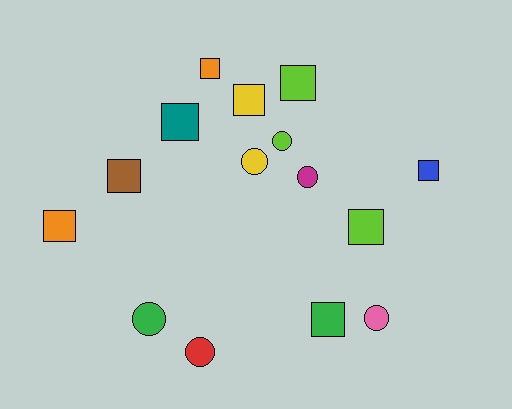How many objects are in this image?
There are 15 objects.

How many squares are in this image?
There are 9 squares.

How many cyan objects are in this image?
There are no cyan objects.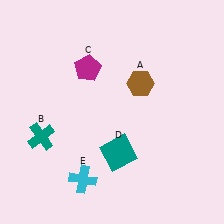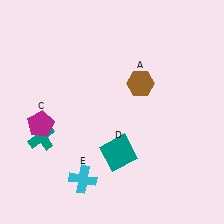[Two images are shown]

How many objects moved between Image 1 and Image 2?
1 object moved between the two images.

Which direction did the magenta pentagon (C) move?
The magenta pentagon (C) moved down.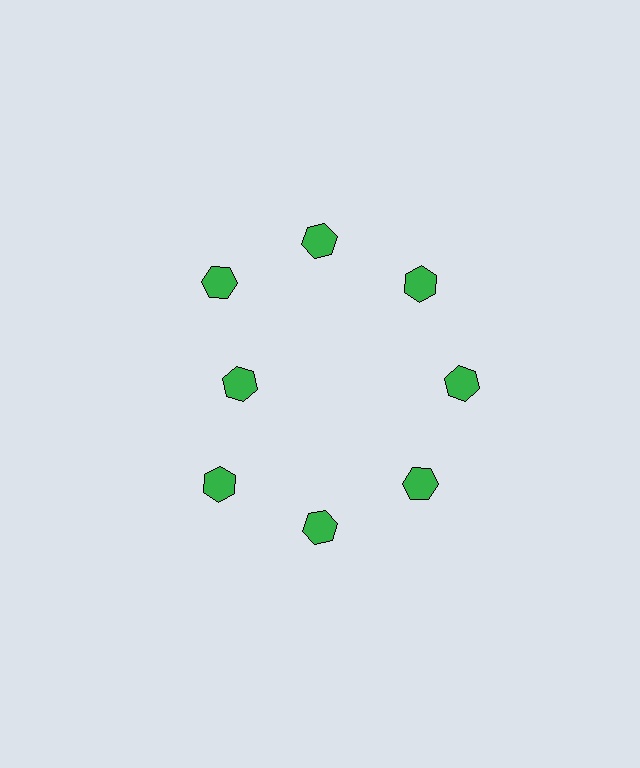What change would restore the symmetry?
The symmetry would be restored by moving it outward, back onto the ring so that all 8 hexagons sit at equal angles and equal distance from the center.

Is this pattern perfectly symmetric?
No. The 8 green hexagons are arranged in a ring, but one element near the 9 o'clock position is pulled inward toward the center, breaking the 8-fold rotational symmetry.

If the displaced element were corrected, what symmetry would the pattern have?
It would have 8-fold rotational symmetry — the pattern would map onto itself every 45 degrees.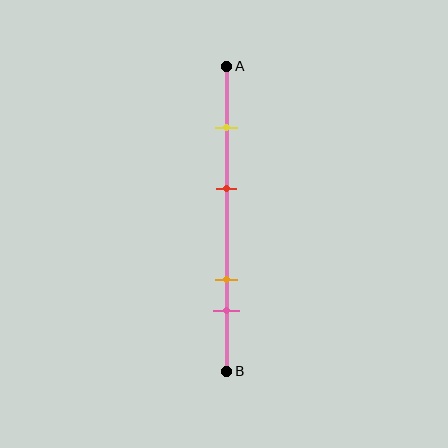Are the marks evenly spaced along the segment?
No, the marks are not evenly spaced.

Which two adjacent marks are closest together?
The orange and pink marks are the closest adjacent pair.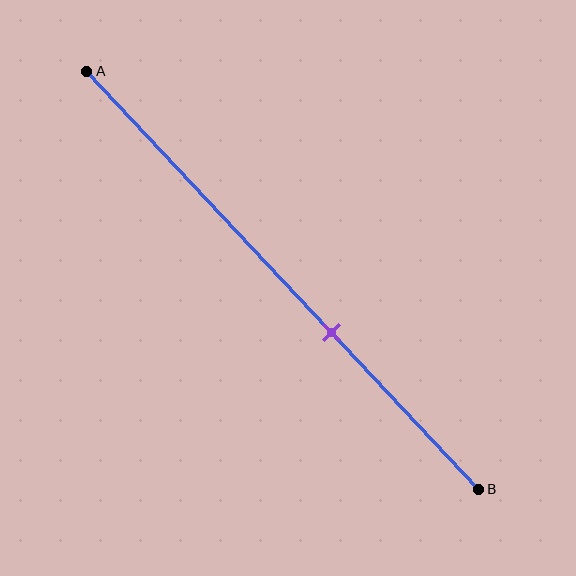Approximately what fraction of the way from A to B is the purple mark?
The purple mark is approximately 65% of the way from A to B.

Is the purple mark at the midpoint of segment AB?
No, the mark is at about 65% from A, not at the 50% midpoint.